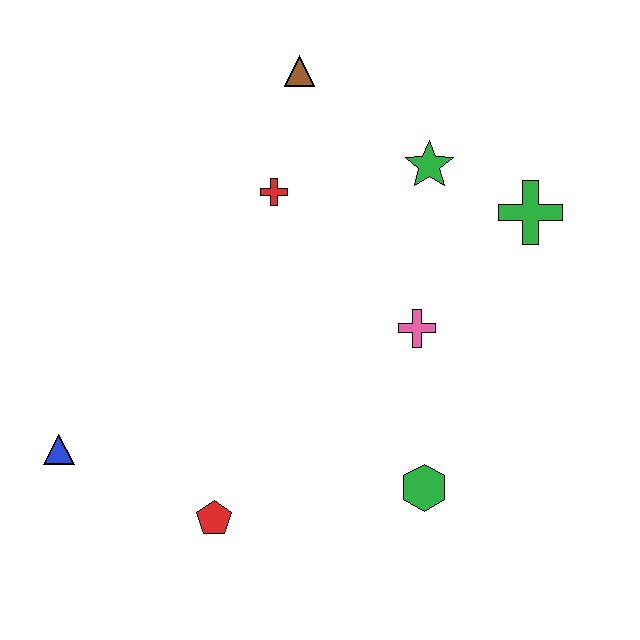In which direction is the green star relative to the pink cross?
The green star is above the pink cross.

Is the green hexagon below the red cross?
Yes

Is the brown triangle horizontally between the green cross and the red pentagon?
Yes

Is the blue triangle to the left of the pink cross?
Yes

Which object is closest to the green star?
The green cross is closest to the green star.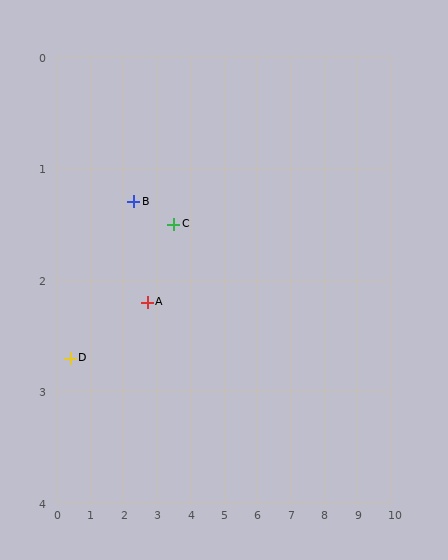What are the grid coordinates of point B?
Point B is at approximately (2.3, 1.3).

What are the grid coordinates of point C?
Point C is at approximately (3.5, 1.5).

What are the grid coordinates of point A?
Point A is at approximately (2.7, 2.2).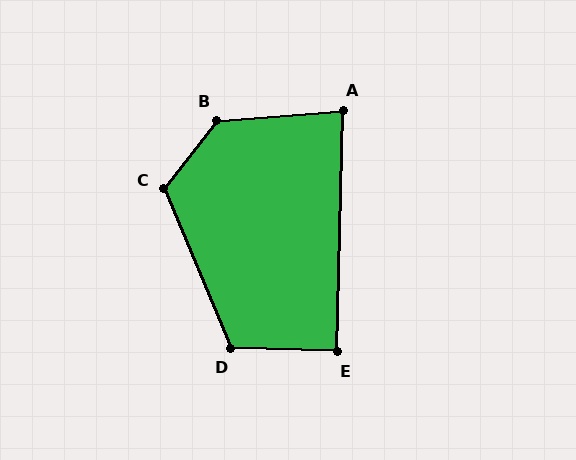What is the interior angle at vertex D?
Approximately 115 degrees (obtuse).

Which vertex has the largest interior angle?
B, at approximately 132 degrees.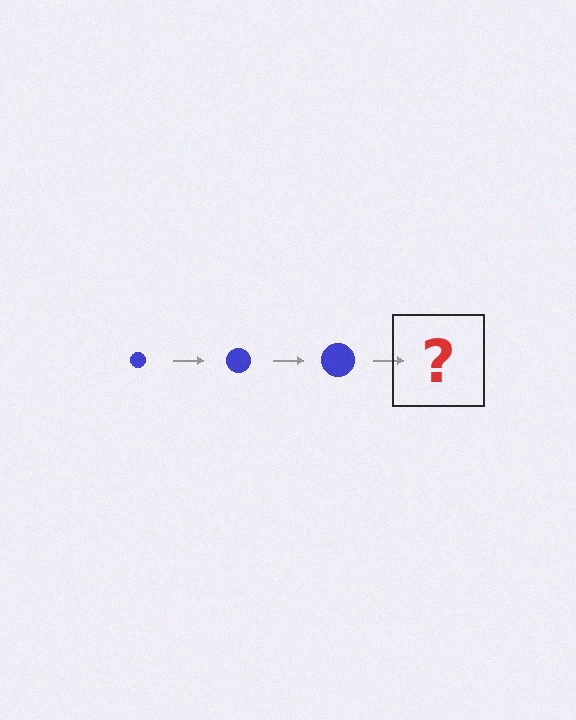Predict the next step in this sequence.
The next step is a blue circle, larger than the previous one.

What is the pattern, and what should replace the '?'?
The pattern is that the circle gets progressively larger each step. The '?' should be a blue circle, larger than the previous one.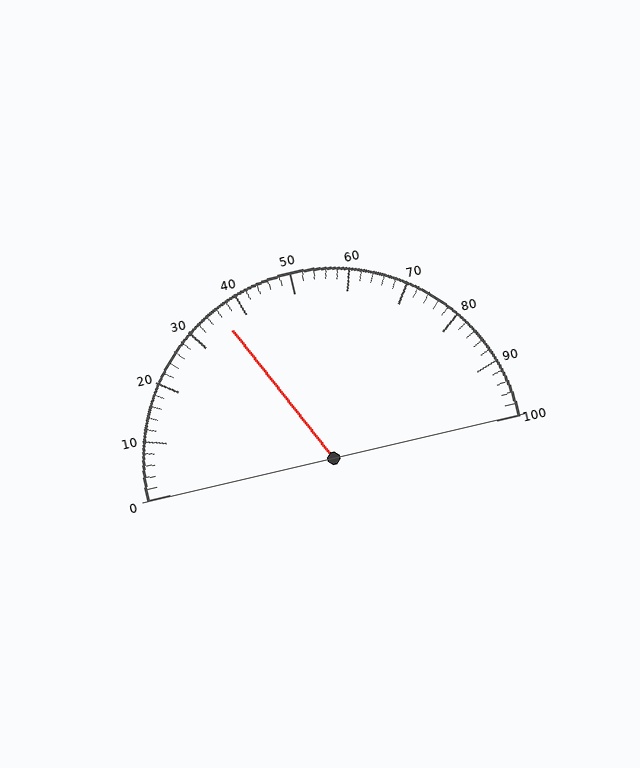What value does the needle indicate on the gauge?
The needle indicates approximately 36.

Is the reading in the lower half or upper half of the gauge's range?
The reading is in the lower half of the range (0 to 100).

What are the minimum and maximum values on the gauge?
The gauge ranges from 0 to 100.